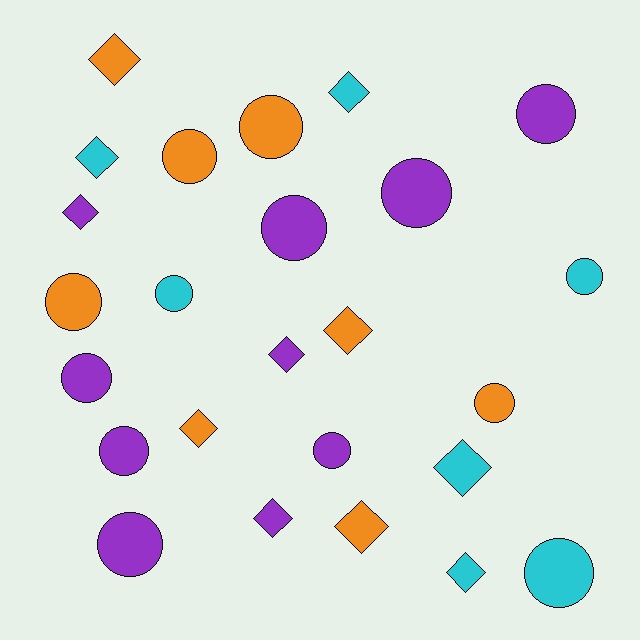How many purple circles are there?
There are 7 purple circles.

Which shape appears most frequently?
Circle, with 14 objects.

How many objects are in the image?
There are 25 objects.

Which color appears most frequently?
Purple, with 10 objects.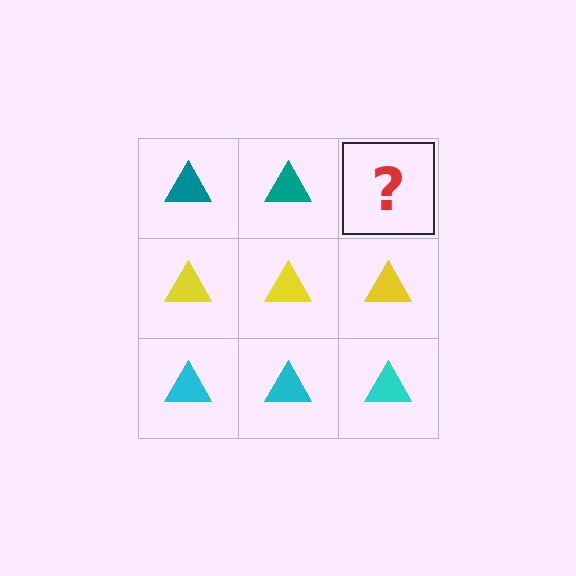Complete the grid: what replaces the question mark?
The question mark should be replaced with a teal triangle.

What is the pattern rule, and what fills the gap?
The rule is that each row has a consistent color. The gap should be filled with a teal triangle.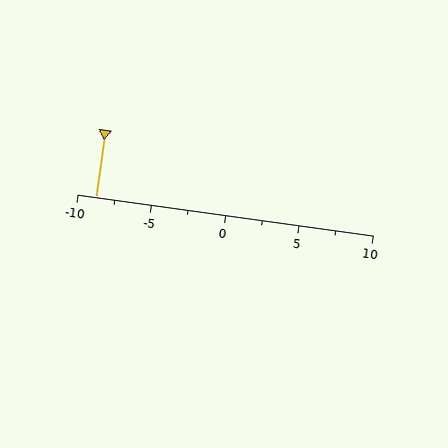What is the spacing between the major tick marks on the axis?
The major ticks are spaced 5 apart.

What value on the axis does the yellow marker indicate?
The marker indicates approximately -8.8.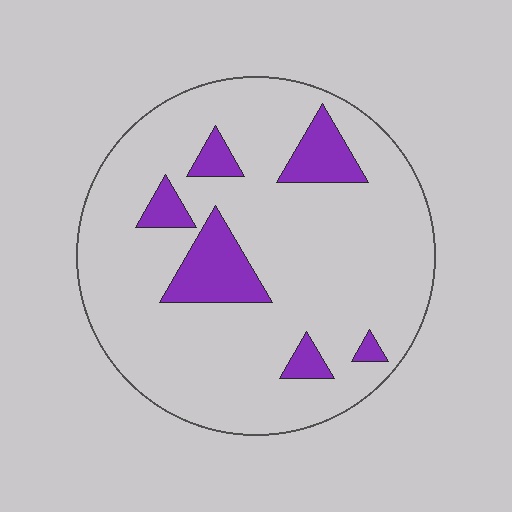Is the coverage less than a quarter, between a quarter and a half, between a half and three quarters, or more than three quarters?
Less than a quarter.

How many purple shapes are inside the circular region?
6.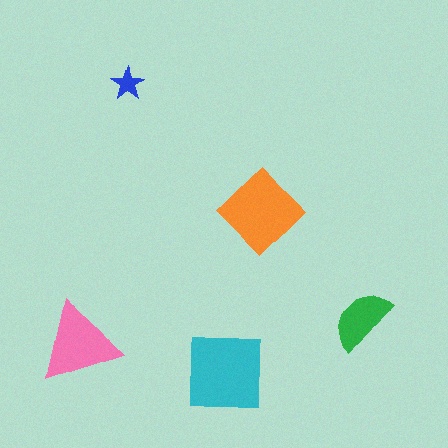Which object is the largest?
The cyan square.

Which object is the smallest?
The blue star.